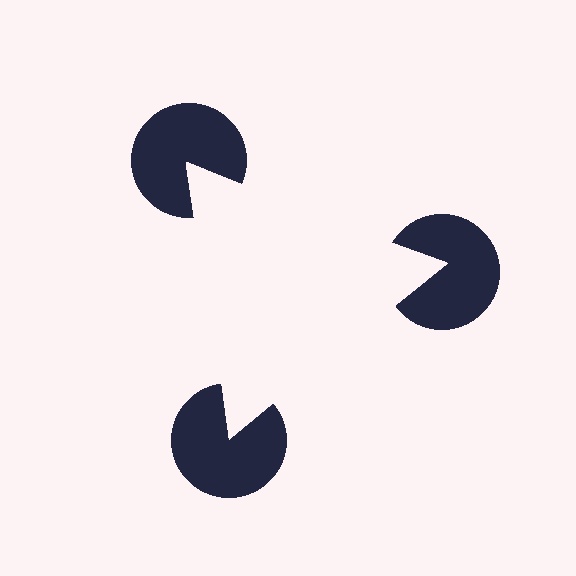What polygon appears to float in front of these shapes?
An illusory triangle — its edges are inferred from the aligned wedge cuts in the pac-man discs, not physically drawn.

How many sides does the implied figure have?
3 sides.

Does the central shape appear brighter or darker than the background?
It typically appears slightly brighter than the background, even though no actual brightness change is drawn.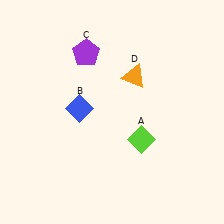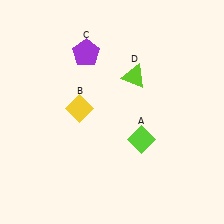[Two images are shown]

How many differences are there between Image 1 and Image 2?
There are 2 differences between the two images.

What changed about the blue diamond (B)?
In Image 1, B is blue. In Image 2, it changed to yellow.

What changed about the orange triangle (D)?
In Image 1, D is orange. In Image 2, it changed to lime.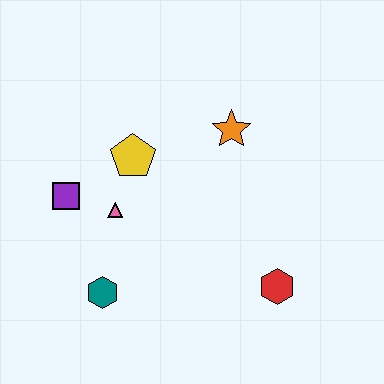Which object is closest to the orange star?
The yellow pentagon is closest to the orange star.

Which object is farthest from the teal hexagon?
The orange star is farthest from the teal hexagon.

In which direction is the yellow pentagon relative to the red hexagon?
The yellow pentagon is to the left of the red hexagon.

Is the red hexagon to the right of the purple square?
Yes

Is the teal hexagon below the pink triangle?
Yes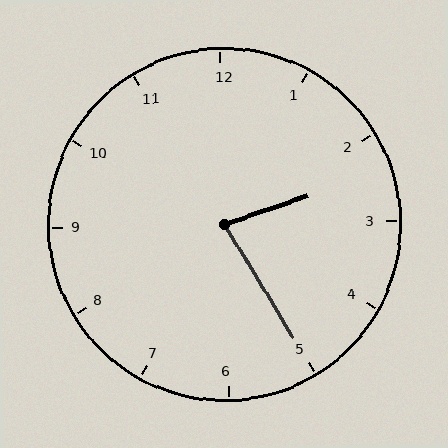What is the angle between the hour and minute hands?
Approximately 78 degrees.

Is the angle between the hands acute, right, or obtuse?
It is acute.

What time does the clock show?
2:25.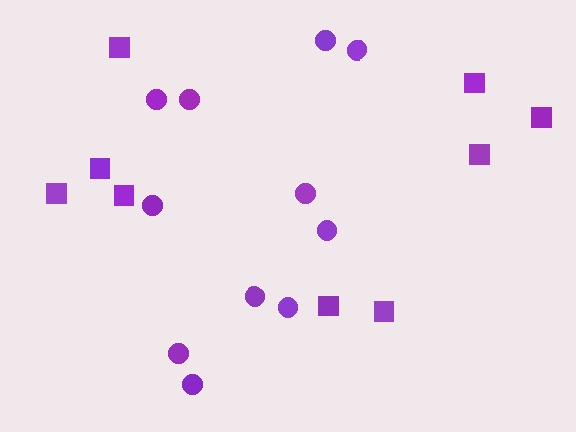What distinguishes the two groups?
There are 2 groups: one group of squares (9) and one group of circles (11).